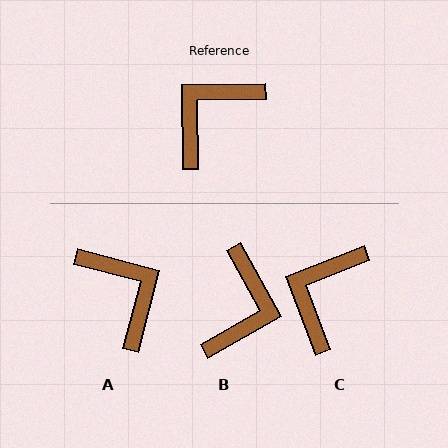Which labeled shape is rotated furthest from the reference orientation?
B, about 151 degrees away.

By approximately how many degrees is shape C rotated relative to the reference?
Approximately 21 degrees counter-clockwise.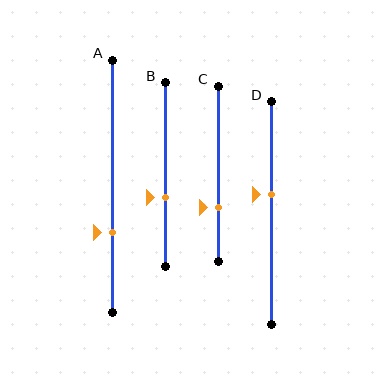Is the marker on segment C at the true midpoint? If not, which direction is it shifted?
No, the marker on segment C is shifted downward by about 19% of the segment length.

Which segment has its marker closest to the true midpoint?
Segment D has its marker closest to the true midpoint.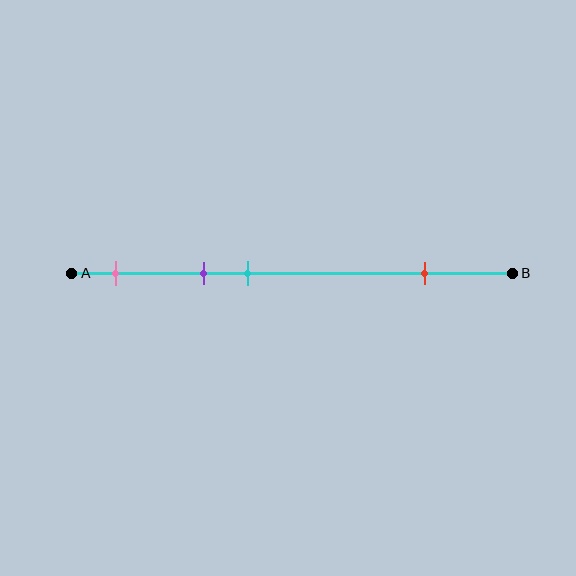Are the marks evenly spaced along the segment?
No, the marks are not evenly spaced.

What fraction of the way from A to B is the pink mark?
The pink mark is approximately 10% (0.1) of the way from A to B.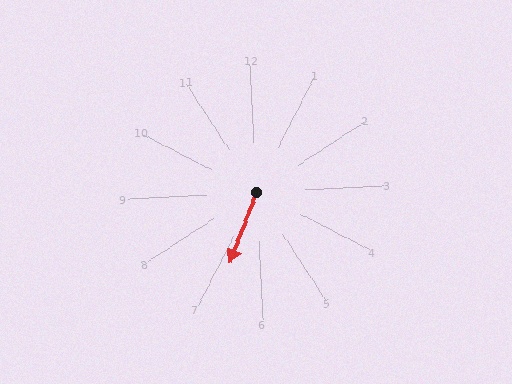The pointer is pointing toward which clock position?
Roughly 7 o'clock.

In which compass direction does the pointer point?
Southwest.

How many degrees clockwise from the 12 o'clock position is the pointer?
Approximately 204 degrees.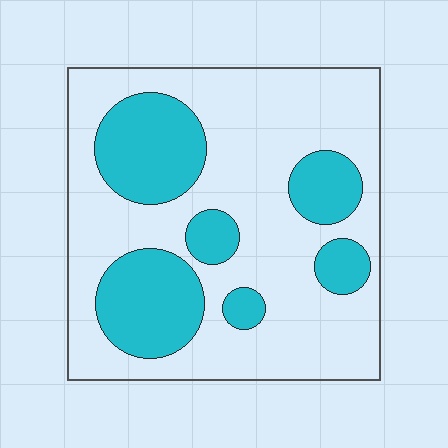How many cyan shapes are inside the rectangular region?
6.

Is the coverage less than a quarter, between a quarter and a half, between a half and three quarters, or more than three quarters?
Between a quarter and a half.